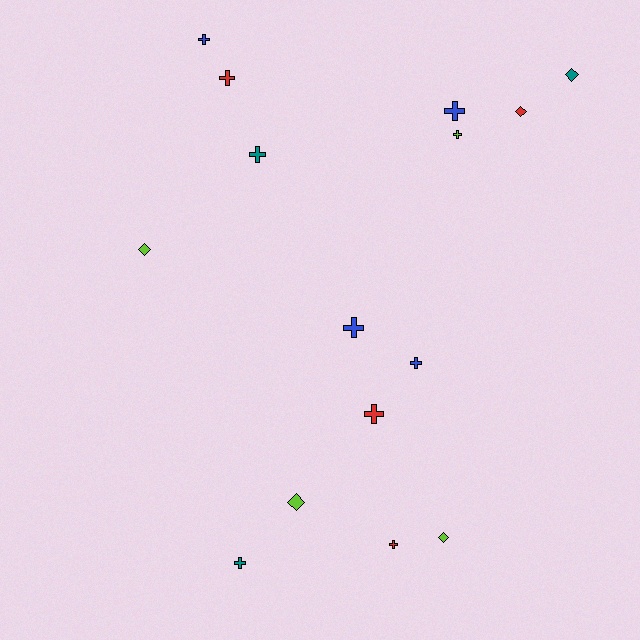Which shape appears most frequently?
Cross, with 10 objects.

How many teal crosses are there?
There are 2 teal crosses.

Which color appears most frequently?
Blue, with 4 objects.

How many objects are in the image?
There are 15 objects.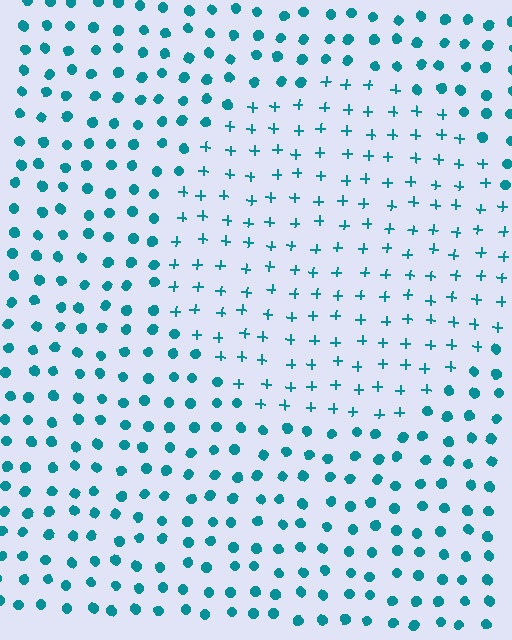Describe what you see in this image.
The image is filled with small teal elements arranged in a uniform grid. A circle-shaped region contains plus signs, while the surrounding area contains circles. The boundary is defined purely by the change in element shape.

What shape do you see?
I see a circle.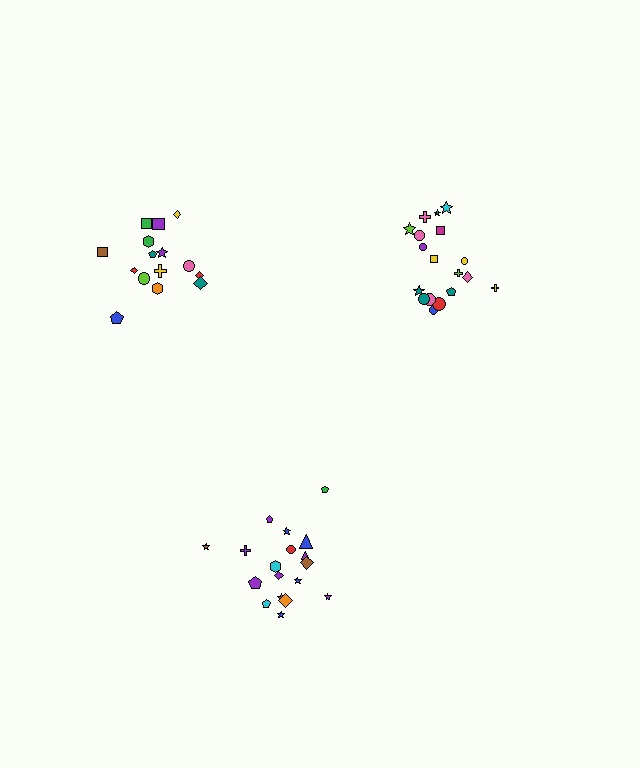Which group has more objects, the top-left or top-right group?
The top-right group.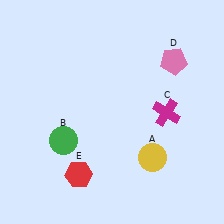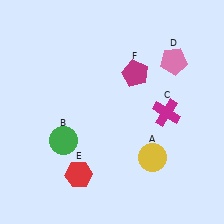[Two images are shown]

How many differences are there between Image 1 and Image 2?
There is 1 difference between the two images.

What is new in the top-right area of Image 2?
A magenta pentagon (F) was added in the top-right area of Image 2.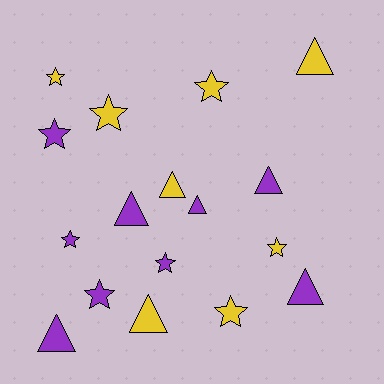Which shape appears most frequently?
Star, with 9 objects.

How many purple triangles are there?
There are 5 purple triangles.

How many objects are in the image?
There are 17 objects.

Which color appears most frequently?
Purple, with 9 objects.